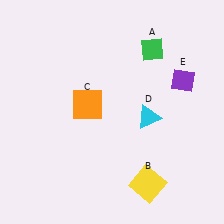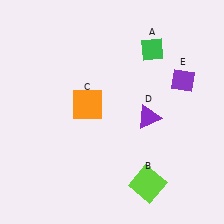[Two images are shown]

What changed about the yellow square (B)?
In Image 1, B is yellow. In Image 2, it changed to lime.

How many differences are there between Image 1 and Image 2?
There are 2 differences between the two images.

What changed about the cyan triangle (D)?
In Image 1, D is cyan. In Image 2, it changed to purple.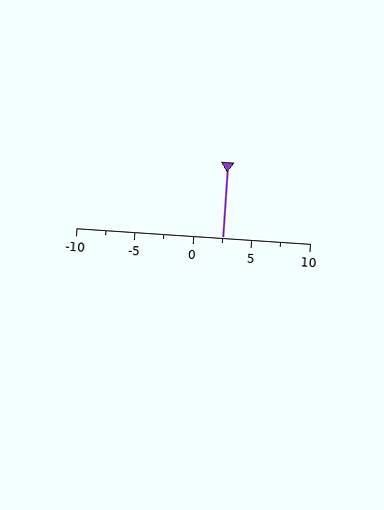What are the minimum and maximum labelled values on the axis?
The axis runs from -10 to 10.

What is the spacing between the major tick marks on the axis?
The major ticks are spaced 5 apart.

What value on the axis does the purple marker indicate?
The marker indicates approximately 2.5.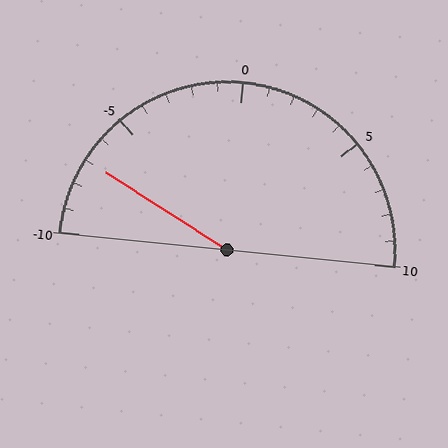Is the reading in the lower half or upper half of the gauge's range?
The reading is in the lower half of the range (-10 to 10).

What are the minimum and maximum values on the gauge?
The gauge ranges from -10 to 10.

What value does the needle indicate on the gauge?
The needle indicates approximately -7.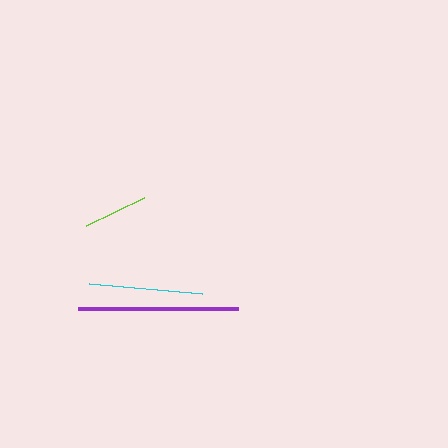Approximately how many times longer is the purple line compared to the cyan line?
The purple line is approximately 1.4 times the length of the cyan line.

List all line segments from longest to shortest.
From longest to shortest: purple, cyan, lime.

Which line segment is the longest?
The purple line is the longest at approximately 160 pixels.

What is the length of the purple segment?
The purple segment is approximately 160 pixels long.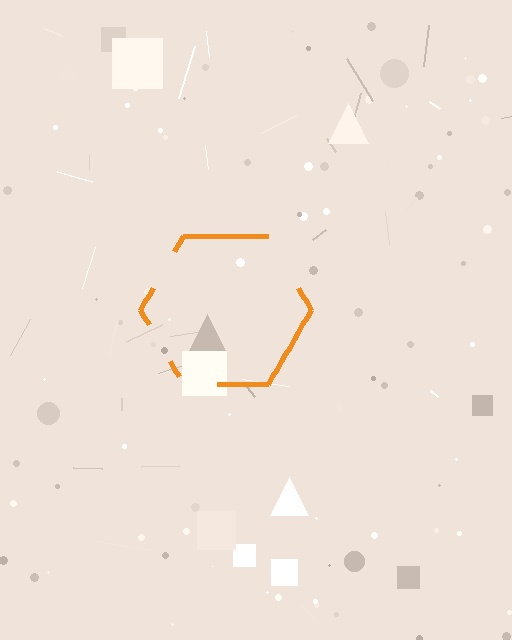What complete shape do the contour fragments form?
The contour fragments form a hexagon.